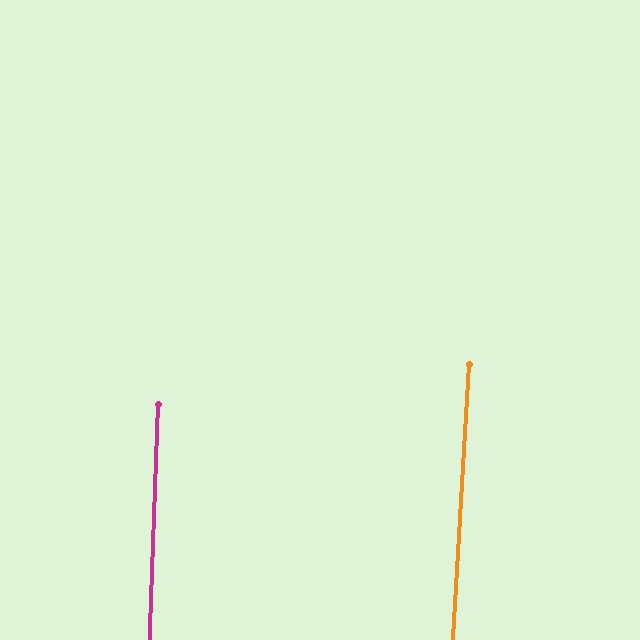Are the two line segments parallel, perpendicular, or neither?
Parallel — their directions differ by only 1.4°.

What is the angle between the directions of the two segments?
Approximately 1 degree.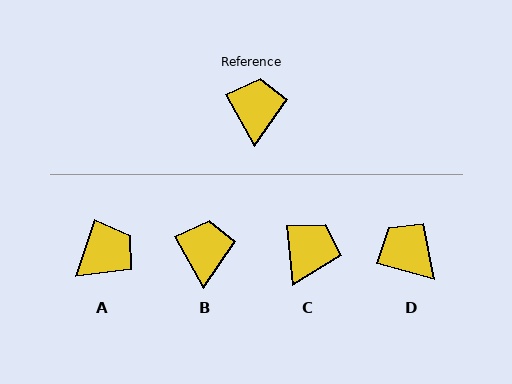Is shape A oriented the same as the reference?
No, it is off by about 48 degrees.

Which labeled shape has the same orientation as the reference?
B.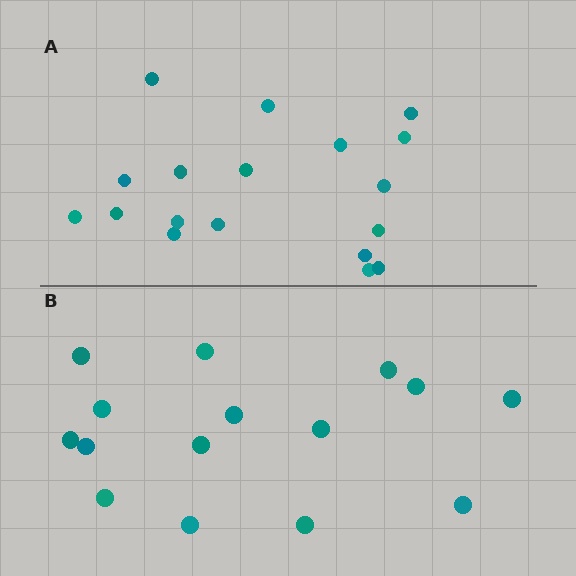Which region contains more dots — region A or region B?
Region A (the top region) has more dots.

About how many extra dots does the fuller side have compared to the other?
Region A has just a few more — roughly 2 or 3 more dots than region B.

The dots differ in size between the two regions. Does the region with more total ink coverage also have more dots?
No. Region B has more total ink coverage because its dots are larger, but region A actually contains more individual dots. Total area can be misleading — the number of items is what matters here.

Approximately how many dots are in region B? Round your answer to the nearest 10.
About 20 dots. (The exact count is 15, which rounds to 20.)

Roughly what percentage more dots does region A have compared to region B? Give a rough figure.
About 20% more.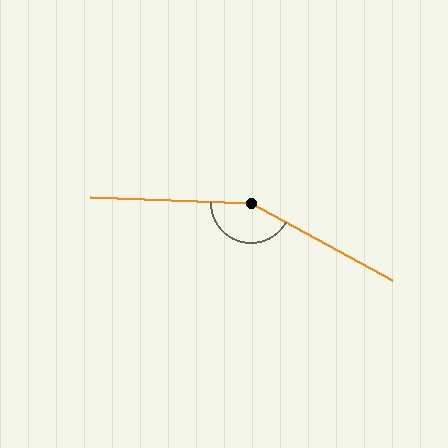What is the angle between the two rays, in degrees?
Approximately 153 degrees.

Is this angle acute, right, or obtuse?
It is obtuse.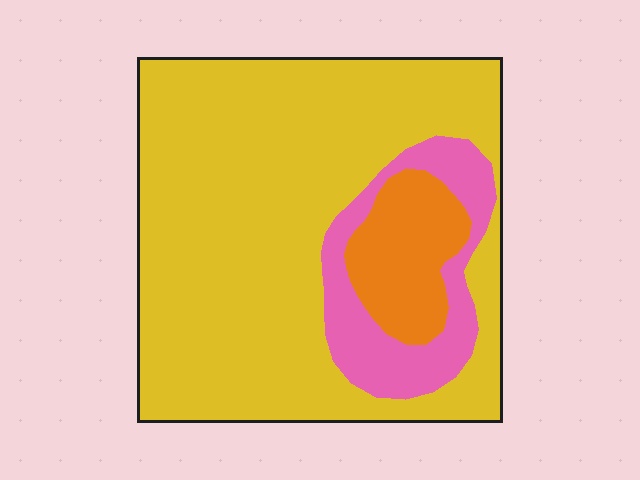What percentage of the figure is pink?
Pink takes up about one eighth (1/8) of the figure.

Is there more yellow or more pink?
Yellow.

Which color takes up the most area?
Yellow, at roughly 75%.